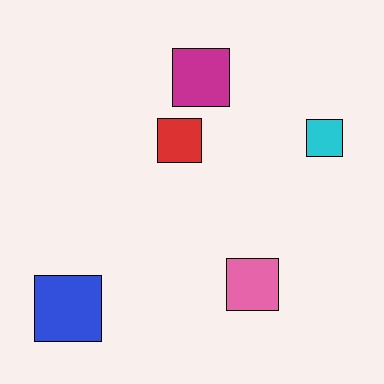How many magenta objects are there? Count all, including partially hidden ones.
There is 1 magenta object.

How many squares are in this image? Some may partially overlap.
There are 5 squares.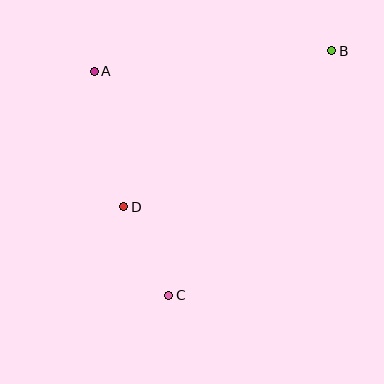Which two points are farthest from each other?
Points B and C are farthest from each other.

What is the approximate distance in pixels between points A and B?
The distance between A and B is approximately 239 pixels.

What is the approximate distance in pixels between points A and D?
The distance between A and D is approximately 139 pixels.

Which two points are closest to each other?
Points C and D are closest to each other.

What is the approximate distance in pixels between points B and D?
The distance between B and D is approximately 260 pixels.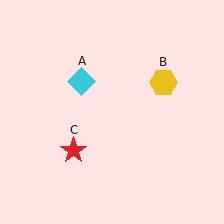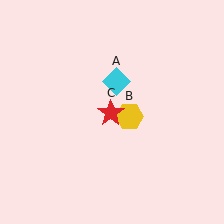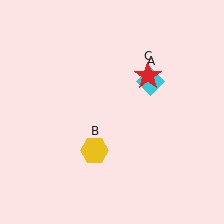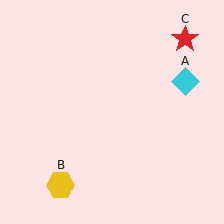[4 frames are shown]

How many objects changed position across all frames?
3 objects changed position: cyan diamond (object A), yellow hexagon (object B), red star (object C).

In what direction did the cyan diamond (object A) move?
The cyan diamond (object A) moved right.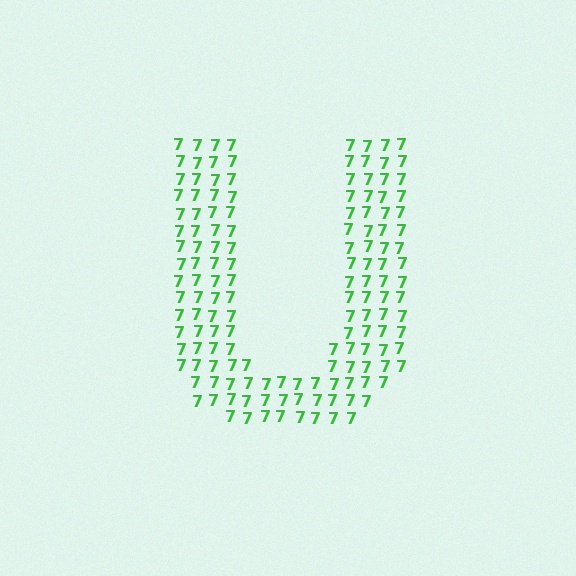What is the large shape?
The large shape is the letter U.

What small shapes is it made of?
It is made of small digit 7's.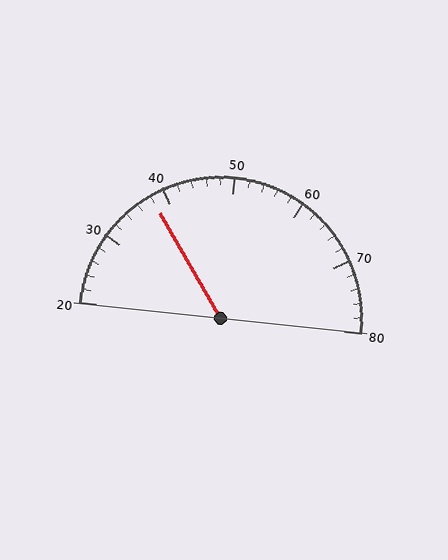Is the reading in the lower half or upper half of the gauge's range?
The reading is in the lower half of the range (20 to 80).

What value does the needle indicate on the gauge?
The needle indicates approximately 38.